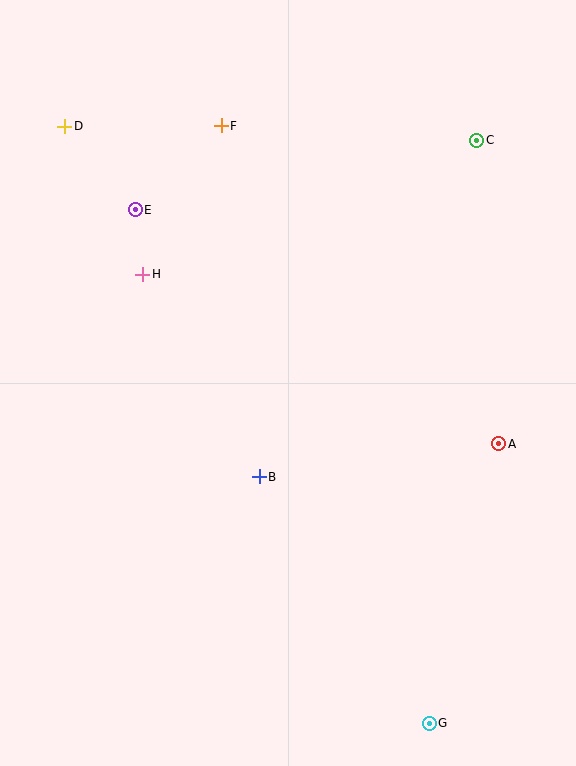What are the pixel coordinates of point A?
Point A is at (499, 444).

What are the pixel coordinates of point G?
Point G is at (429, 723).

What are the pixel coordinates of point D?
Point D is at (65, 126).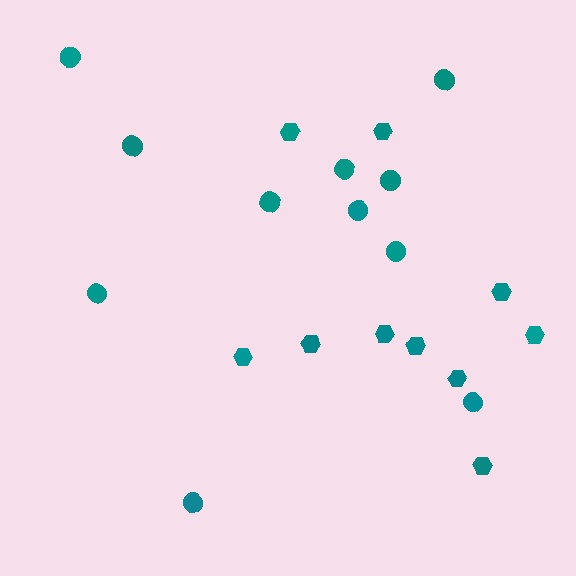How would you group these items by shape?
There are 2 groups: one group of hexagons (10) and one group of circles (11).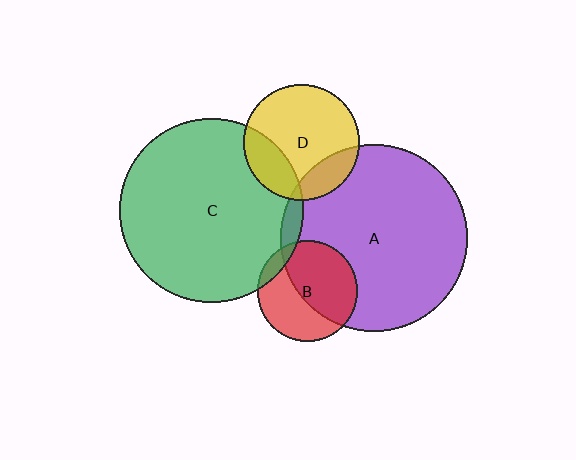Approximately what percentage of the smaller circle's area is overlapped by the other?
Approximately 55%.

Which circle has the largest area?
Circle A (purple).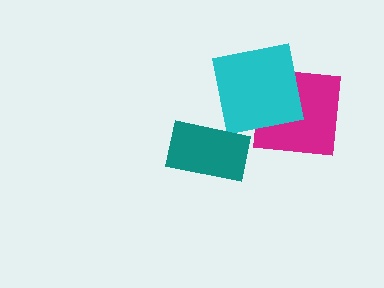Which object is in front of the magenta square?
The cyan square is in front of the magenta square.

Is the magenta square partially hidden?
Yes, it is partially covered by another shape.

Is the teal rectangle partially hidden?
No, no other shape covers it.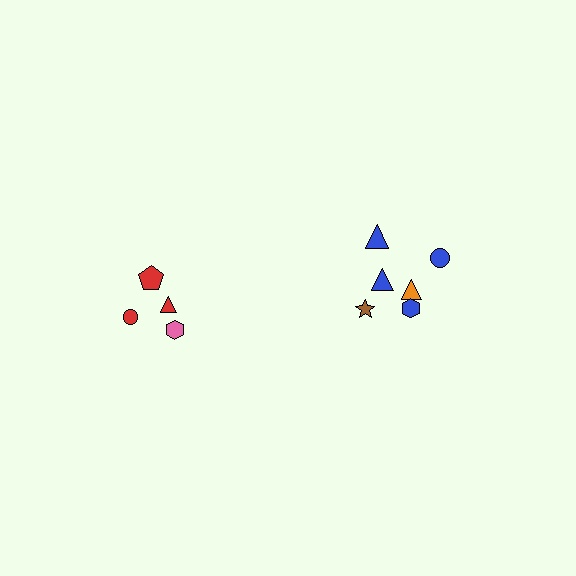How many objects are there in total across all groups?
There are 10 objects.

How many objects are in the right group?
There are 6 objects.